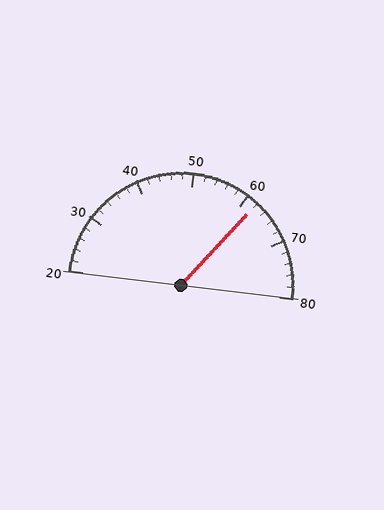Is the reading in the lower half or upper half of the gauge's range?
The reading is in the upper half of the range (20 to 80).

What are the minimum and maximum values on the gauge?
The gauge ranges from 20 to 80.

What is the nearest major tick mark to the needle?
The nearest major tick mark is 60.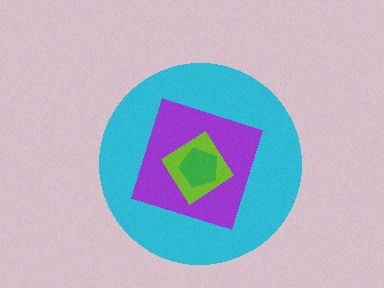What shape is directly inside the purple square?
The lime diamond.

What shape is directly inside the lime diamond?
The green pentagon.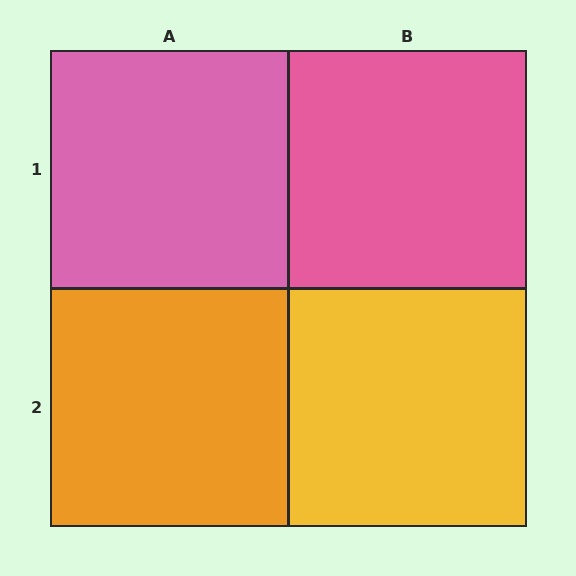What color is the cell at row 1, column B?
Pink.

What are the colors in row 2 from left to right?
Orange, yellow.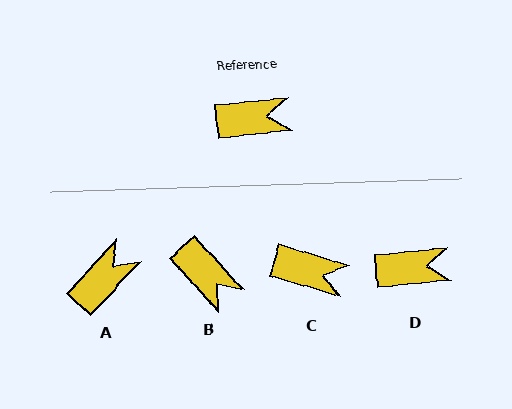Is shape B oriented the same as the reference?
No, it is off by about 53 degrees.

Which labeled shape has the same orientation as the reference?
D.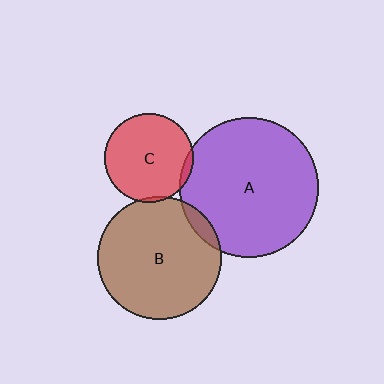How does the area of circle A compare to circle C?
Approximately 2.5 times.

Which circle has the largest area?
Circle A (purple).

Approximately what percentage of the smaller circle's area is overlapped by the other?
Approximately 5%.